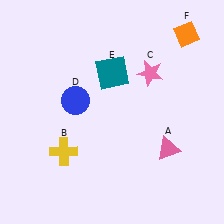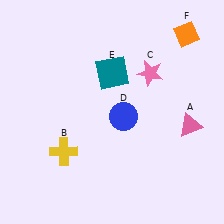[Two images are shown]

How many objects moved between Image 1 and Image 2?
2 objects moved between the two images.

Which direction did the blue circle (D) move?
The blue circle (D) moved right.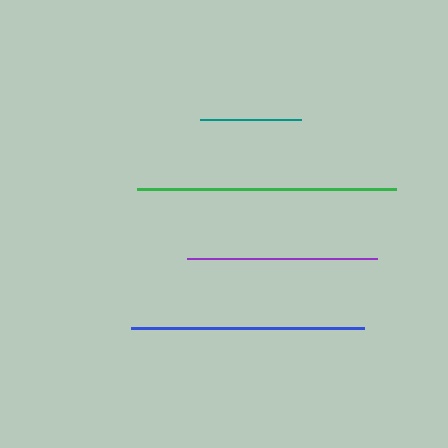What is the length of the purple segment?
The purple segment is approximately 190 pixels long.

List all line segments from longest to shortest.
From longest to shortest: green, blue, purple, teal.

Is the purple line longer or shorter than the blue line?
The blue line is longer than the purple line.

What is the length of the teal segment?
The teal segment is approximately 101 pixels long.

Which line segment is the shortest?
The teal line is the shortest at approximately 101 pixels.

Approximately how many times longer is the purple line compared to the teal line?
The purple line is approximately 1.9 times the length of the teal line.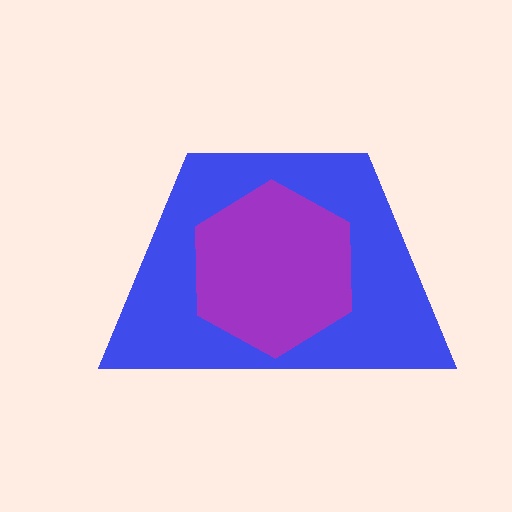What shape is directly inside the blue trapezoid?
The purple hexagon.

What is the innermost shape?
The purple hexagon.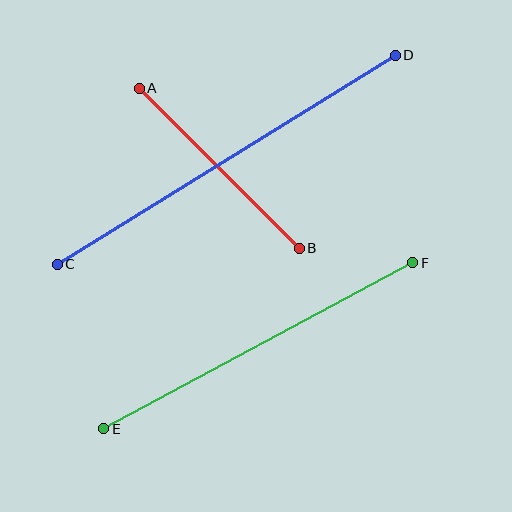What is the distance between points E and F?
The distance is approximately 351 pixels.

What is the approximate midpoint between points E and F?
The midpoint is at approximately (258, 346) pixels.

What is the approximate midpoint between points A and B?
The midpoint is at approximately (219, 168) pixels.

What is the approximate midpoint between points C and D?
The midpoint is at approximately (226, 160) pixels.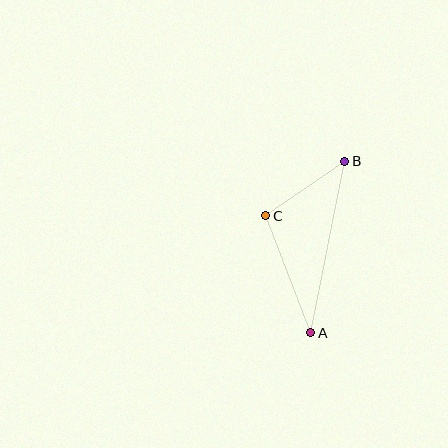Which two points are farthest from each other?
Points A and B are farthest from each other.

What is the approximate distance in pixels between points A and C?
The distance between A and C is approximately 125 pixels.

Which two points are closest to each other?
Points B and C are closest to each other.